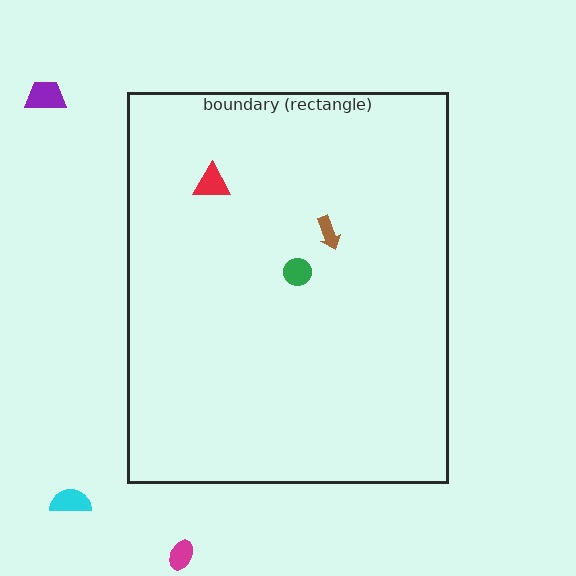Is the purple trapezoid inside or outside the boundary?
Outside.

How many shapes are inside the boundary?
3 inside, 3 outside.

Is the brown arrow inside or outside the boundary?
Inside.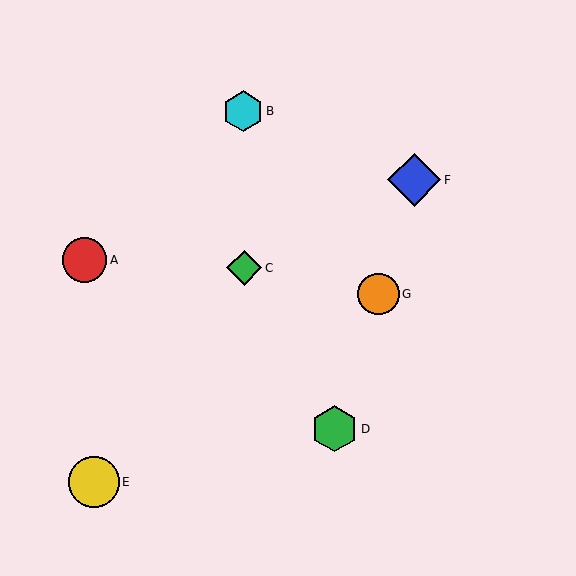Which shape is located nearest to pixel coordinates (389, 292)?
The orange circle (labeled G) at (378, 294) is nearest to that location.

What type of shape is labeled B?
Shape B is a cyan hexagon.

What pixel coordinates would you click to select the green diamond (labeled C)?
Click at (244, 268) to select the green diamond C.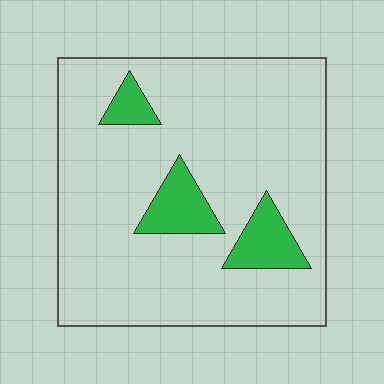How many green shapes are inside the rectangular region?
3.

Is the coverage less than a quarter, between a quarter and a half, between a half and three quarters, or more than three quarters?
Less than a quarter.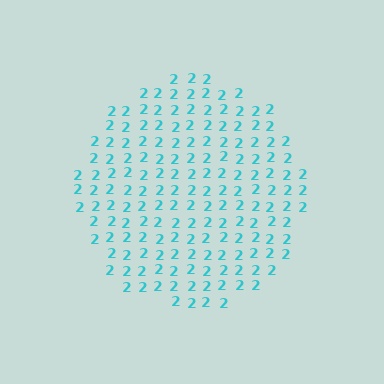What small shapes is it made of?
It is made of small digit 2's.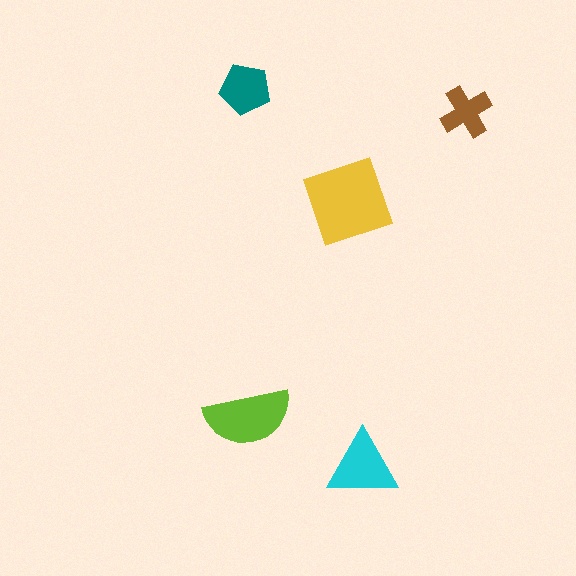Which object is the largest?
The yellow square.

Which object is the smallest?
The brown cross.